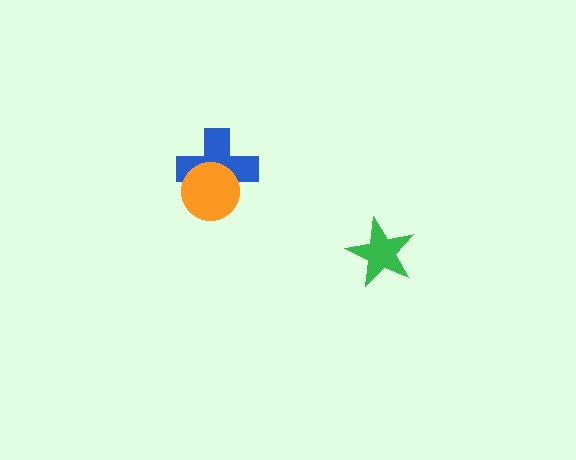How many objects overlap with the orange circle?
1 object overlaps with the orange circle.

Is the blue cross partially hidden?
Yes, it is partially covered by another shape.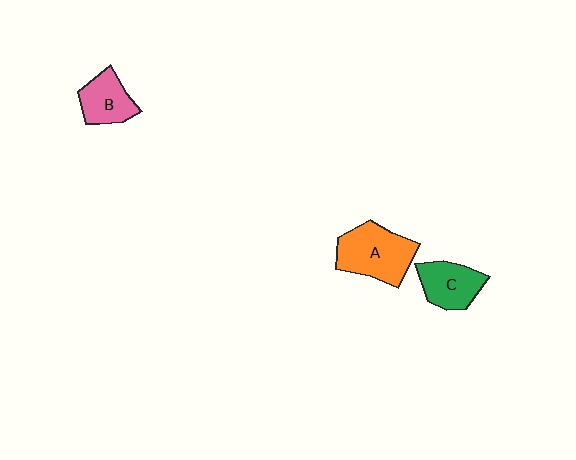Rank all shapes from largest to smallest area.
From largest to smallest: A (orange), C (green), B (pink).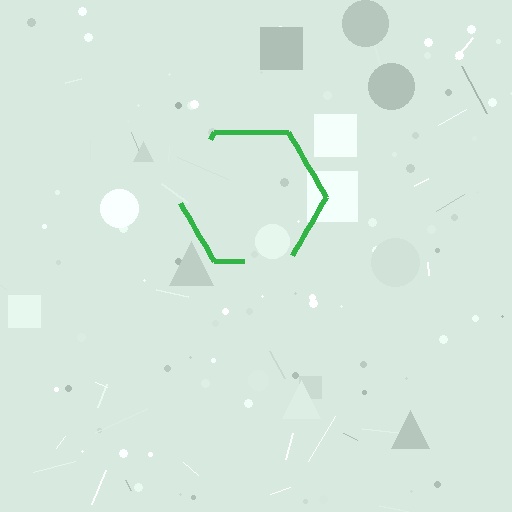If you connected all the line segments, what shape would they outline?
They would outline a hexagon.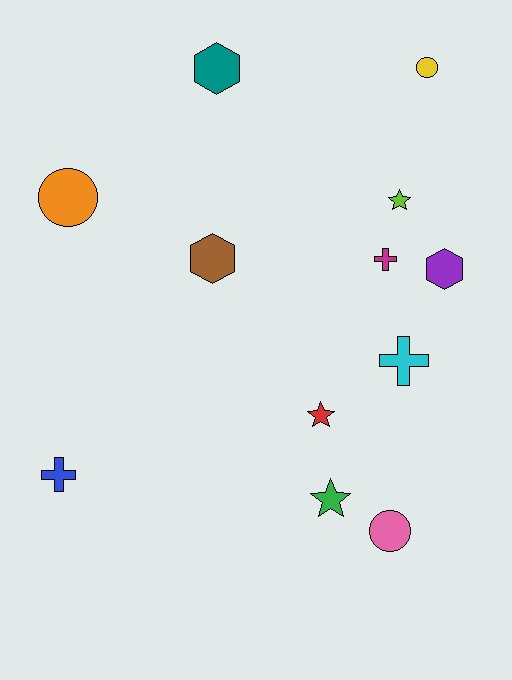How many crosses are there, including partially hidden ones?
There are 3 crosses.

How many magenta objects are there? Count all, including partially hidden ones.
There is 1 magenta object.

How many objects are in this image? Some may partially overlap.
There are 12 objects.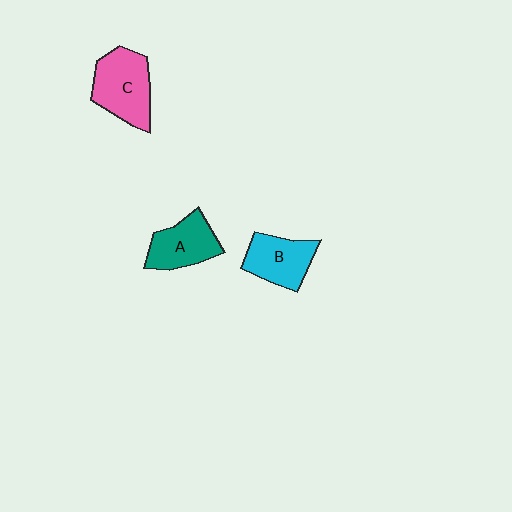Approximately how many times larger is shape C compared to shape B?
Approximately 1.3 times.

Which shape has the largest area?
Shape C (pink).